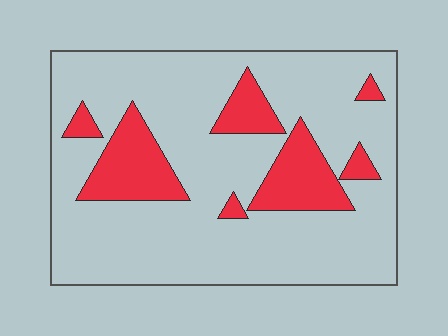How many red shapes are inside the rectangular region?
7.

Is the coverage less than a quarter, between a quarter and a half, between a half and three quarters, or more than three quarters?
Less than a quarter.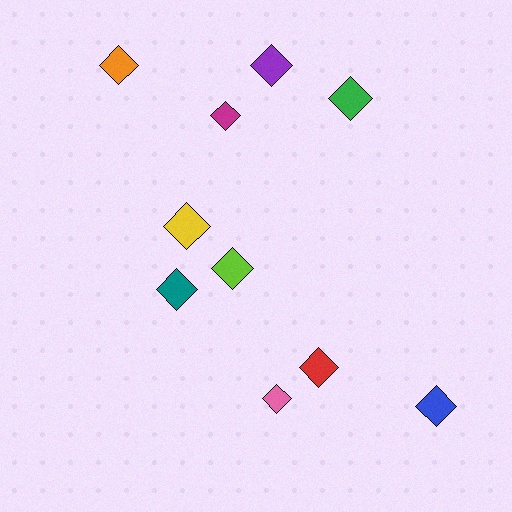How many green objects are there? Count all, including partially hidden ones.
There is 1 green object.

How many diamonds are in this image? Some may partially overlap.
There are 10 diamonds.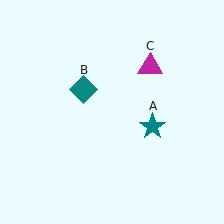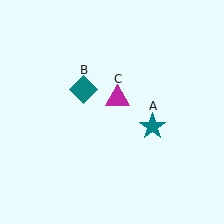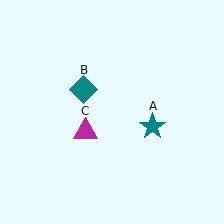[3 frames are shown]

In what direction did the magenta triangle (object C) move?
The magenta triangle (object C) moved down and to the left.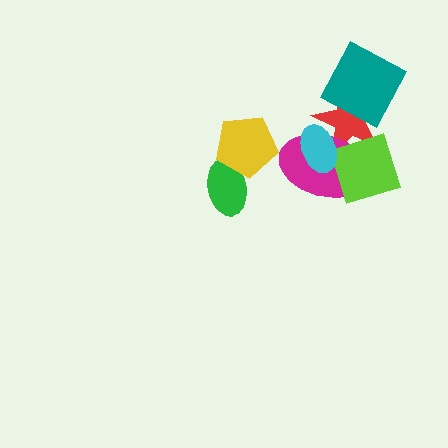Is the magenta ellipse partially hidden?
Yes, it is partially covered by another shape.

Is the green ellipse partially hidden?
Yes, it is partially covered by another shape.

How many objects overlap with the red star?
4 objects overlap with the red star.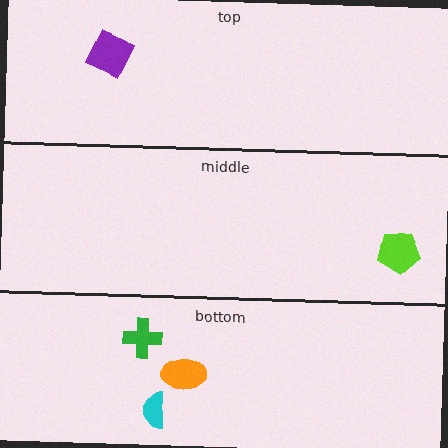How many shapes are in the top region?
1.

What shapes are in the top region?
The purple square.